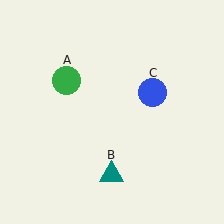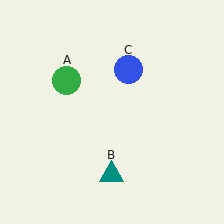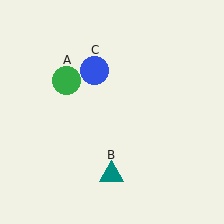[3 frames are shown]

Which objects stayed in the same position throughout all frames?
Green circle (object A) and teal triangle (object B) remained stationary.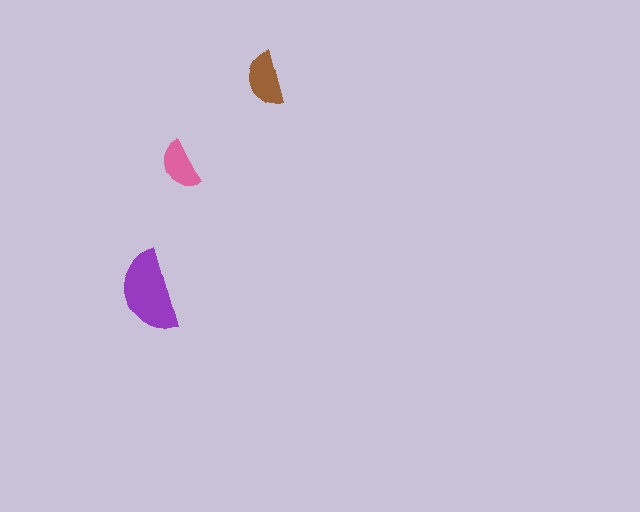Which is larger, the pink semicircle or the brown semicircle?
The brown one.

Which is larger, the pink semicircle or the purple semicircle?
The purple one.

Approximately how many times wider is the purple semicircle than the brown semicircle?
About 1.5 times wider.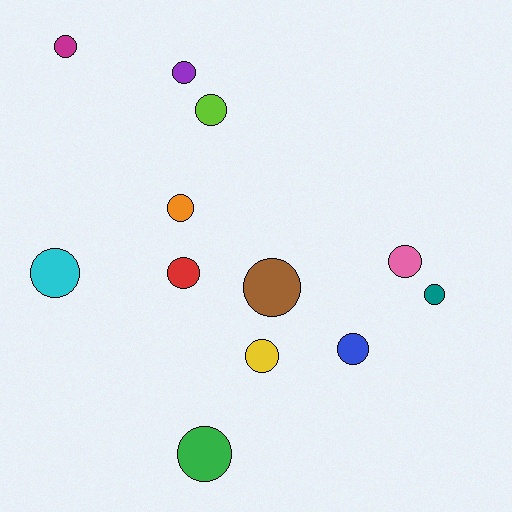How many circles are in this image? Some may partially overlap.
There are 12 circles.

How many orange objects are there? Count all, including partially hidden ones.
There is 1 orange object.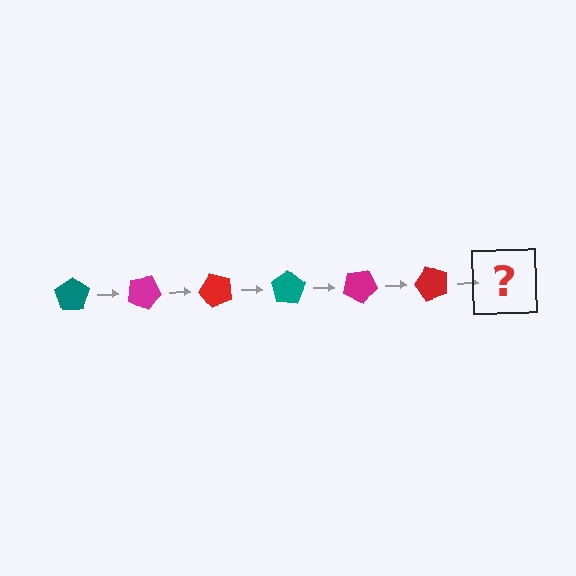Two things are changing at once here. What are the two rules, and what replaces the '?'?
The two rules are that it rotates 25 degrees each step and the color cycles through teal, magenta, and red. The '?' should be a teal pentagon, rotated 150 degrees from the start.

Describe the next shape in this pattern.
It should be a teal pentagon, rotated 150 degrees from the start.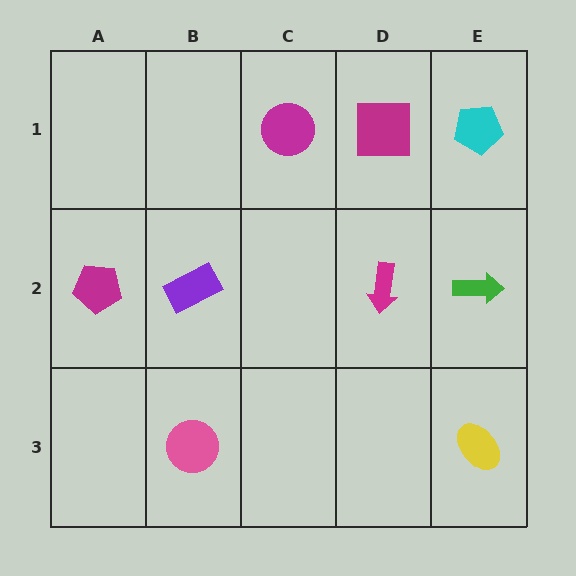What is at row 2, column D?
A magenta arrow.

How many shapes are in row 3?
2 shapes.